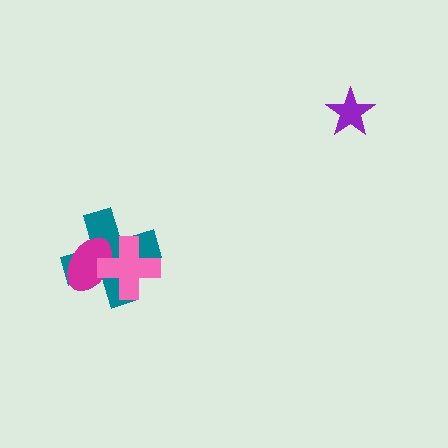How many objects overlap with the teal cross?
2 objects overlap with the teal cross.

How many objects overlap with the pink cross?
2 objects overlap with the pink cross.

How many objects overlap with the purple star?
0 objects overlap with the purple star.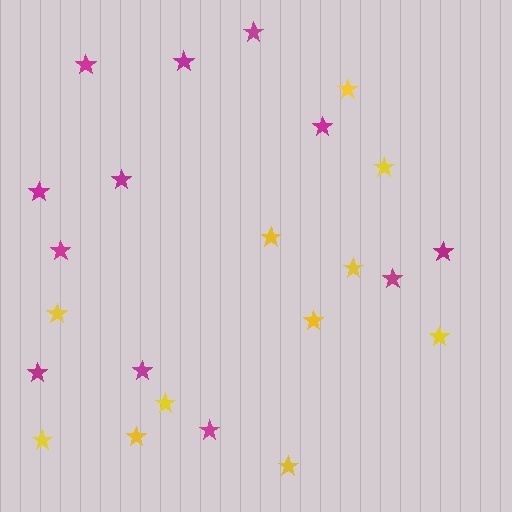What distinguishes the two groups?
There are 2 groups: one group of magenta stars (12) and one group of yellow stars (11).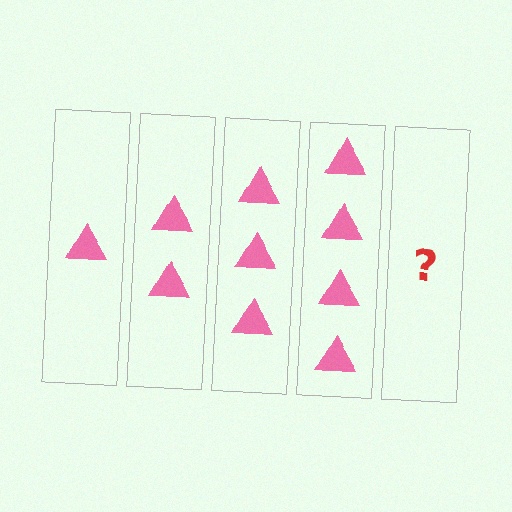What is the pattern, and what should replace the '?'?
The pattern is that each step adds one more triangle. The '?' should be 5 triangles.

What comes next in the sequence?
The next element should be 5 triangles.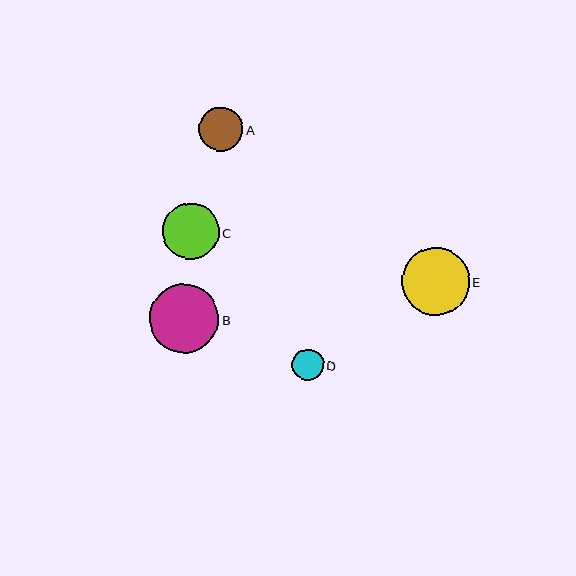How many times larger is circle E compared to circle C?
Circle E is approximately 1.2 times the size of circle C.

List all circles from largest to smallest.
From largest to smallest: B, E, C, A, D.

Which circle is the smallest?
Circle D is the smallest with a size of approximately 32 pixels.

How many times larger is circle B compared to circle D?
Circle B is approximately 2.2 times the size of circle D.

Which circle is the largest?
Circle B is the largest with a size of approximately 69 pixels.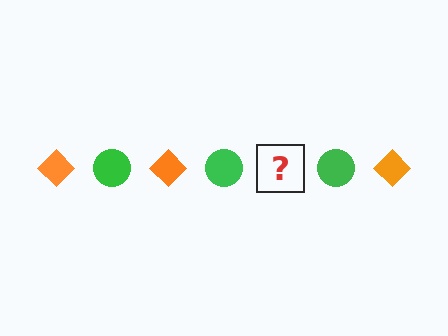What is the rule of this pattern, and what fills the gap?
The rule is that the pattern alternates between orange diamond and green circle. The gap should be filled with an orange diamond.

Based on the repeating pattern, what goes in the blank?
The blank should be an orange diamond.